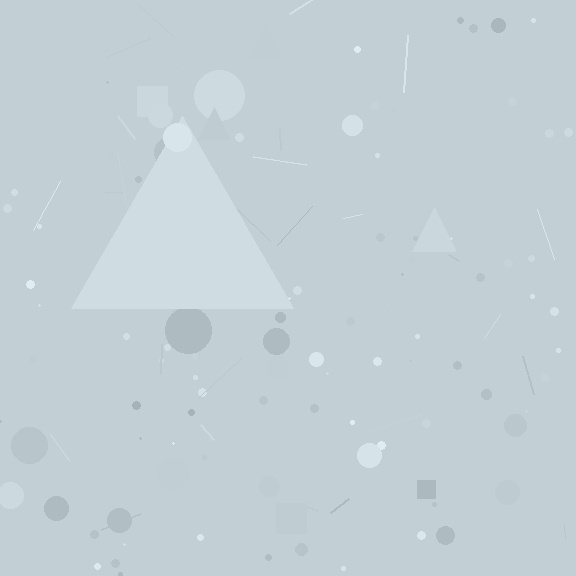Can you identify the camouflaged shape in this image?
The camouflaged shape is a triangle.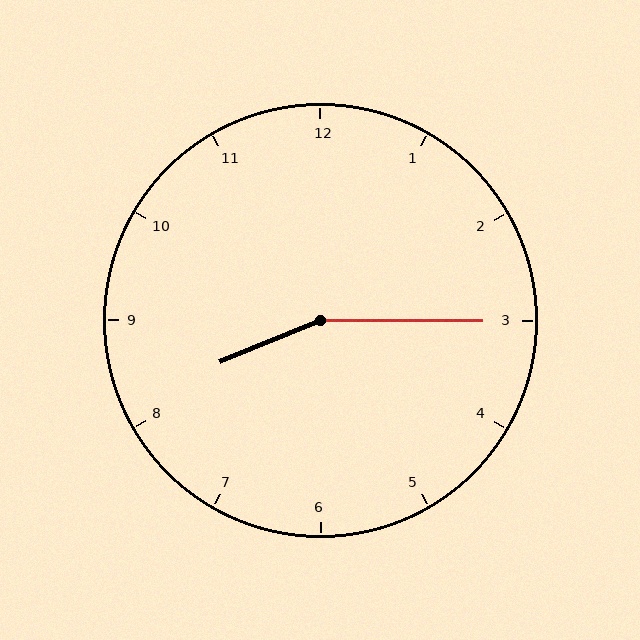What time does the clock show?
8:15.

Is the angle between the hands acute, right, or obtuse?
It is obtuse.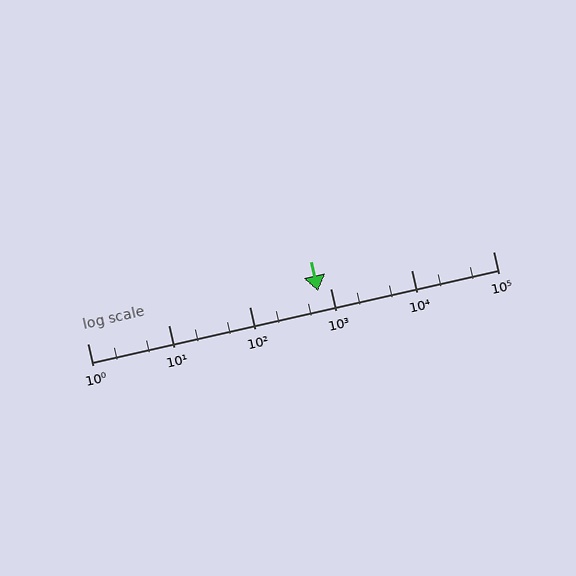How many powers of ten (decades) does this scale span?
The scale spans 5 decades, from 1 to 100000.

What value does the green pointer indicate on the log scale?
The pointer indicates approximately 700.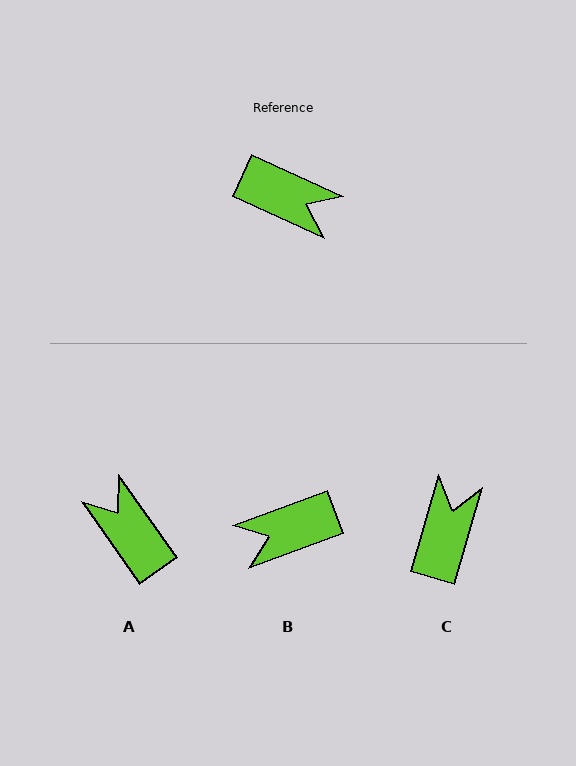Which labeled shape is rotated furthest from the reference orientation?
A, about 150 degrees away.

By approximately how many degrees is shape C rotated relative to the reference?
Approximately 98 degrees counter-clockwise.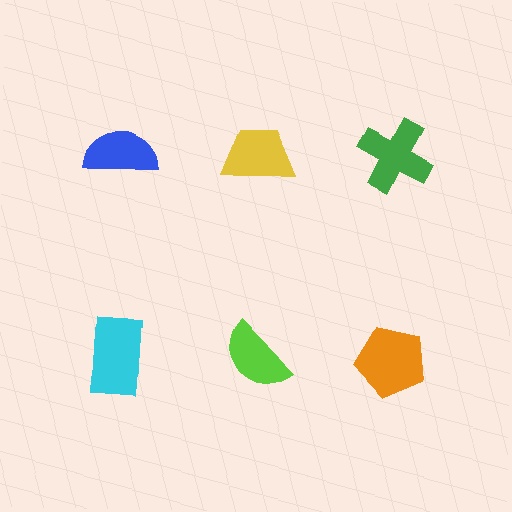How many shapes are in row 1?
3 shapes.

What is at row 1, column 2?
A yellow trapezoid.